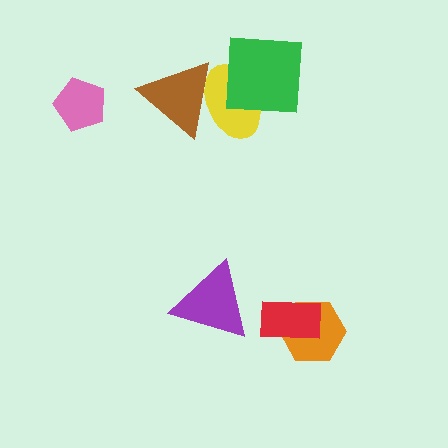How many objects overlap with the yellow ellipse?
2 objects overlap with the yellow ellipse.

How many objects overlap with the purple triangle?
0 objects overlap with the purple triangle.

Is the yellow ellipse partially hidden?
Yes, it is partially covered by another shape.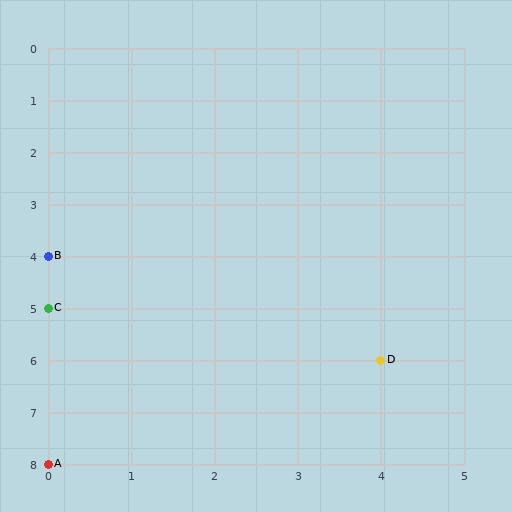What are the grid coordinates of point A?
Point A is at grid coordinates (0, 8).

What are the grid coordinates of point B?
Point B is at grid coordinates (0, 4).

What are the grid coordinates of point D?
Point D is at grid coordinates (4, 6).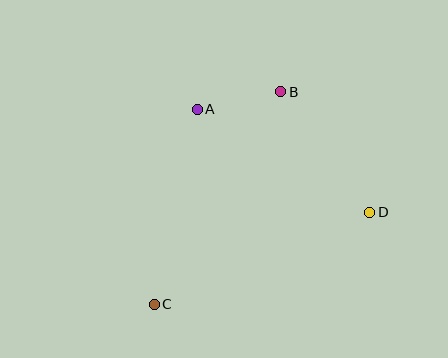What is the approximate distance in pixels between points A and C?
The distance between A and C is approximately 200 pixels.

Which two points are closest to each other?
Points A and B are closest to each other.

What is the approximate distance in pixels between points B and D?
The distance between B and D is approximately 150 pixels.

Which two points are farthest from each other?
Points B and C are farthest from each other.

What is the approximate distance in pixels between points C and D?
The distance between C and D is approximately 234 pixels.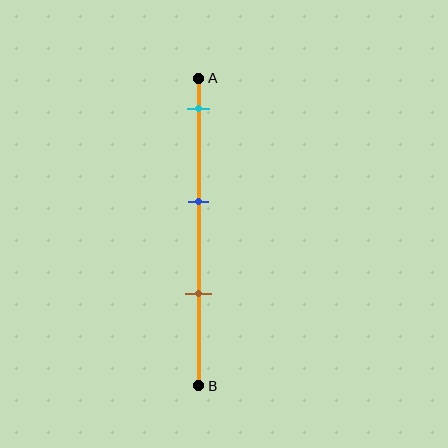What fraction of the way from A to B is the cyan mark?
The cyan mark is approximately 10% (0.1) of the way from A to B.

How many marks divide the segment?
There are 3 marks dividing the segment.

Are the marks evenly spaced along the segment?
Yes, the marks are approximately evenly spaced.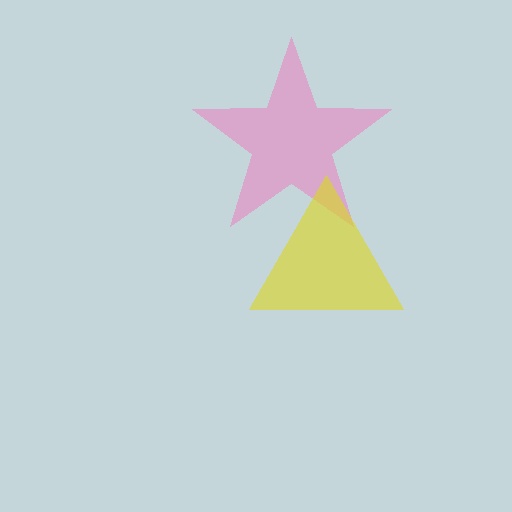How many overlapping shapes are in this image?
There are 2 overlapping shapes in the image.